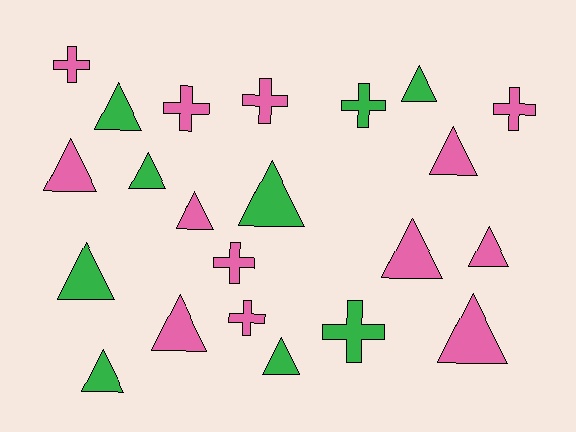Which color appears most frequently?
Pink, with 13 objects.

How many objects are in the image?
There are 22 objects.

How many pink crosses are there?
There are 6 pink crosses.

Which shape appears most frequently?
Triangle, with 14 objects.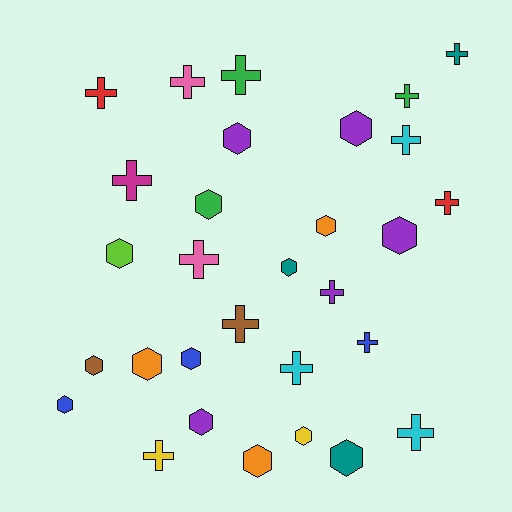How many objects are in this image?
There are 30 objects.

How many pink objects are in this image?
There are 2 pink objects.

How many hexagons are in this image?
There are 15 hexagons.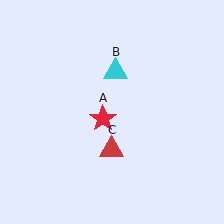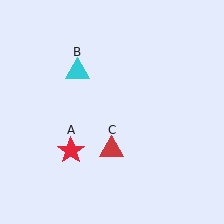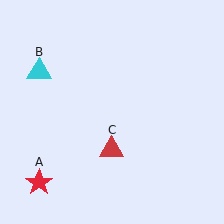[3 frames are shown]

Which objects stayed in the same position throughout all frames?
Red triangle (object C) remained stationary.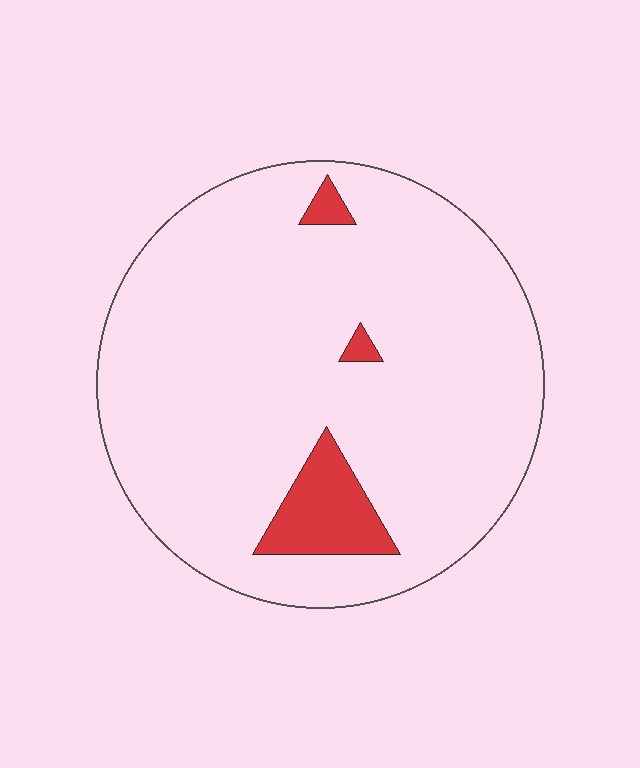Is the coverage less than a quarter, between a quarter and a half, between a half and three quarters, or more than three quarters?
Less than a quarter.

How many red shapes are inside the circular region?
3.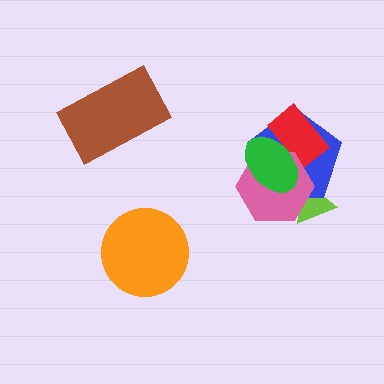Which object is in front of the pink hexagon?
The green ellipse is in front of the pink hexagon.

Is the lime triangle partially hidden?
Yes, it is partially covered by another shape.